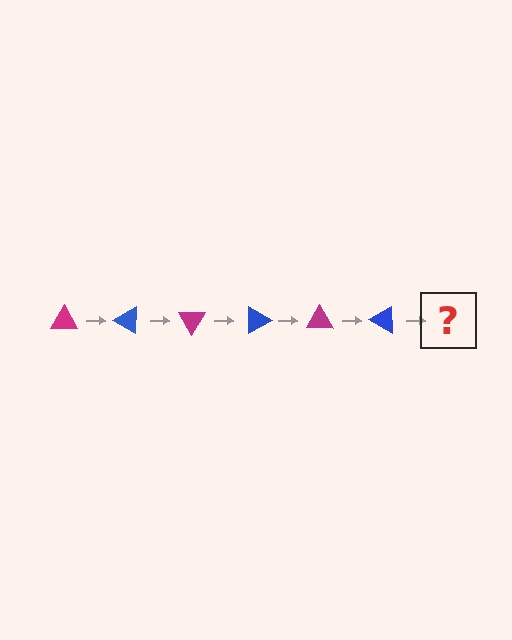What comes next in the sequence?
The next element should be a magenta triangle, rotated 180 degrees from the start.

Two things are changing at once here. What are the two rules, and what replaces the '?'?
The two rules are that it rotates 30 degrees each step and the color cycles through magenta and blue. The '?' should be a magenta triangle, rotated 180 degrees from the start.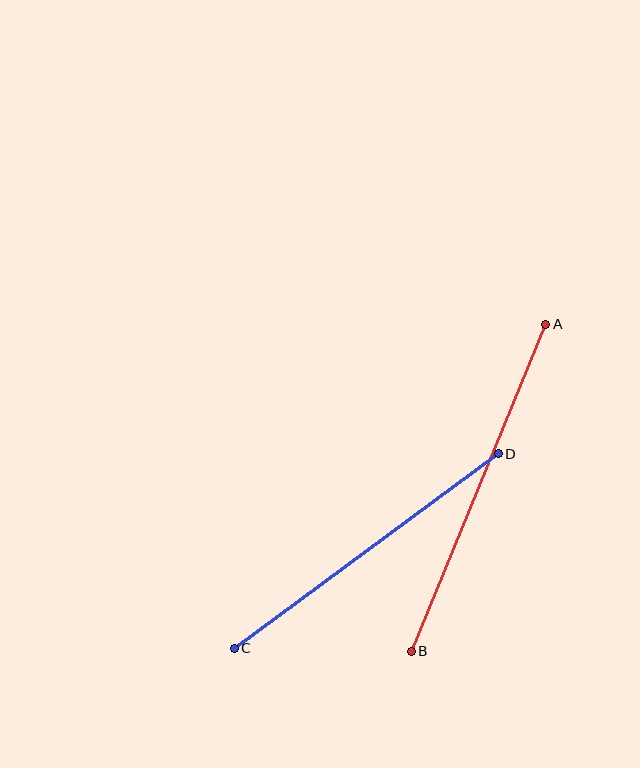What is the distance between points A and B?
The distance is approximately 354 pixels.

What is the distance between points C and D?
The distance is approximately 328 pixels.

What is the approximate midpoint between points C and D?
The midpoint is at approximately (366, 551) pixels.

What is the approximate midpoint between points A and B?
The midpoint is at approximately (478, 488) pixels.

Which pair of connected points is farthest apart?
Points A and B are farthest apart.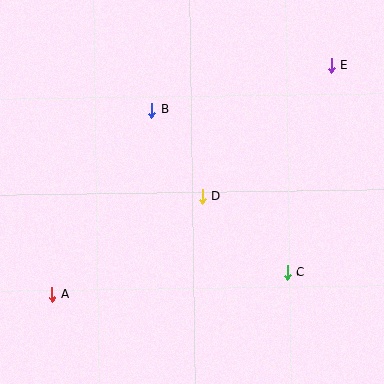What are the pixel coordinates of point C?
Point C is at (287, 273).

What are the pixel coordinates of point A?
Point A is at (52, 294).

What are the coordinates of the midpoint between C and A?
The midpoint between C and A is at (170, 283).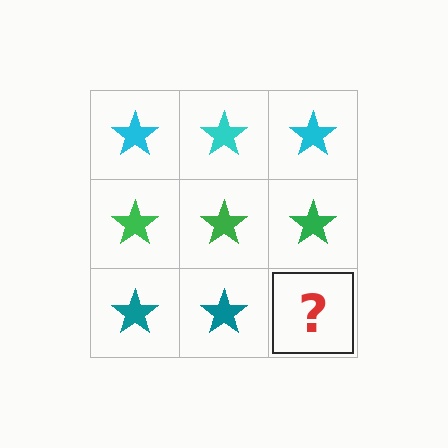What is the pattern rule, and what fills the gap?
The rule is that each row has a consistent color. The gap should be filled with a teal star.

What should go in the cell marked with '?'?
The missing cell should contain a teal star.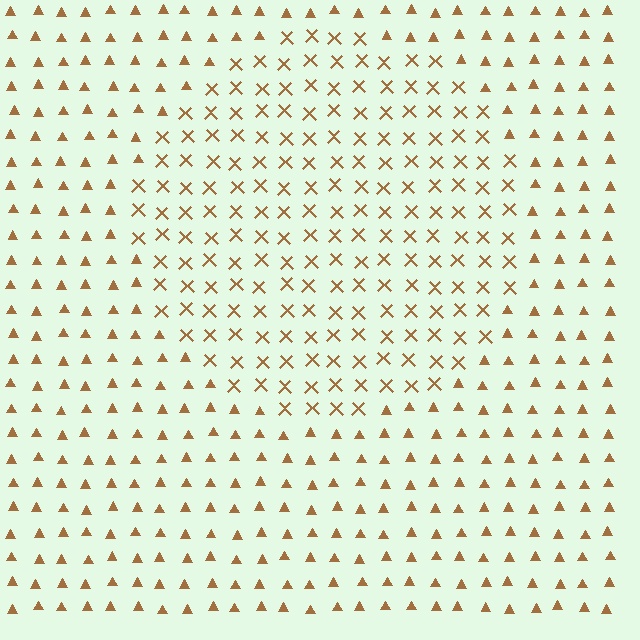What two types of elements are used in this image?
The image uses X marks inside the circle region and triangles outside it.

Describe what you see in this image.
The image is filled with small brown elements arranged in a uniform grid. A circle-shaped region contains X marks, while the surrounding area contains triangles. The boundary is defined purely by the change in element shape.